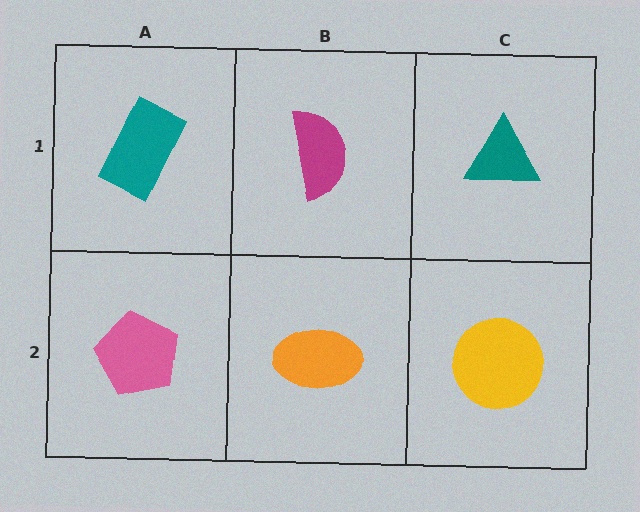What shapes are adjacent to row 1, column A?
A pink pentagon (row 2, column A), a magenta semicircle (row 1, column B).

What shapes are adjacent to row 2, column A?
A teal rectangle (row 1, column A), an orange ellipse (row 2, column B).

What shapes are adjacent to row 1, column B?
An orange ellipse (row 2, column B), a teal rectangle (row 1, column A), a teal triangle (row 1, column C).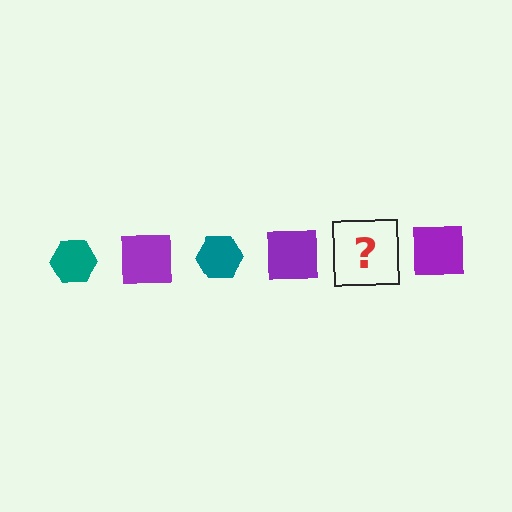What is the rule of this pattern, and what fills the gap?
The rule is that the pattern alternates between teal hexagon and purple square. The gap should be filled with a teal hexagon.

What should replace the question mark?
The question mark should be replaced with a teal hexagon.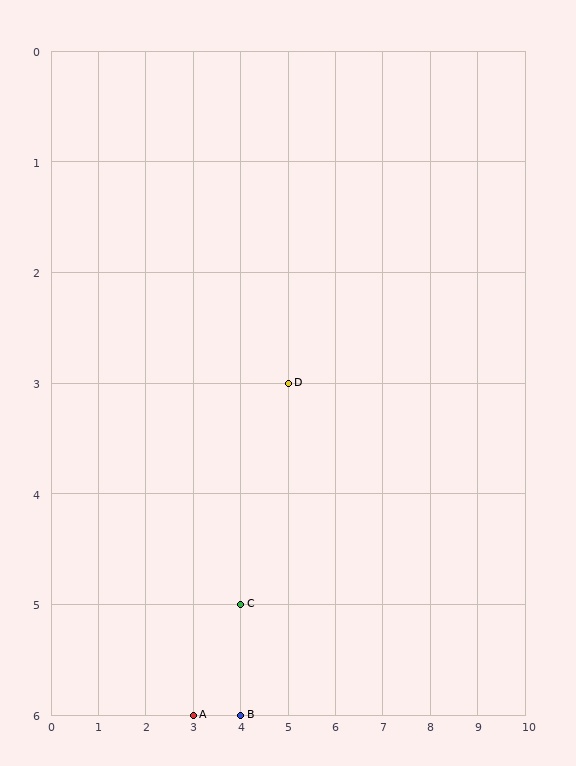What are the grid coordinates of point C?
Point C is at grid coordinates (4, 5).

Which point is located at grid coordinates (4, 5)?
Point C is at (4, 5).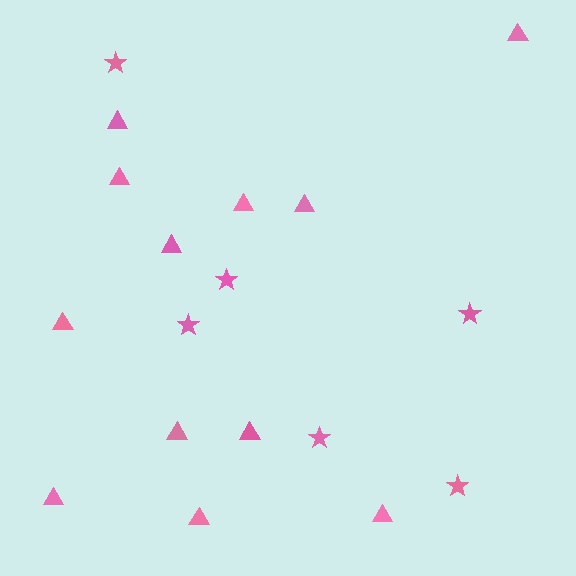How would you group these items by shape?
There are 2 groups: one group of triangles (12) and one group of stars (6).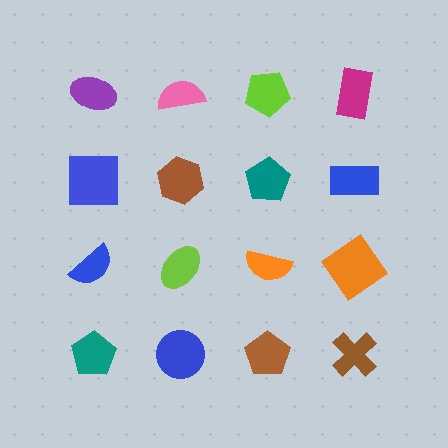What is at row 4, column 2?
A blue circle.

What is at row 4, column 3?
A brown pentagon.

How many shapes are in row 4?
4 shapes.